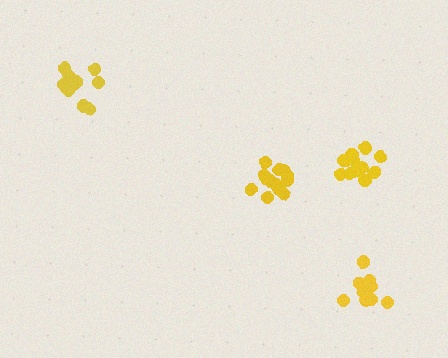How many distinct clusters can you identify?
There are 4 distinct clusters.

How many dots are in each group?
Group 1: 11 dots, Group 2: 14 dots, Group 3: 14 dots, Group 4: 13 dots (52 total).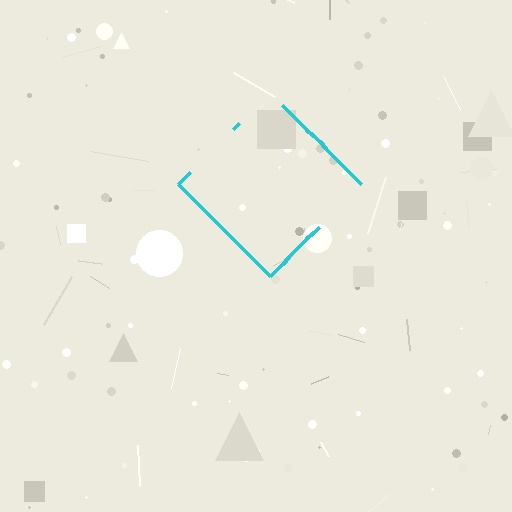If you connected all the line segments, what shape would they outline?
They would outline a diamond.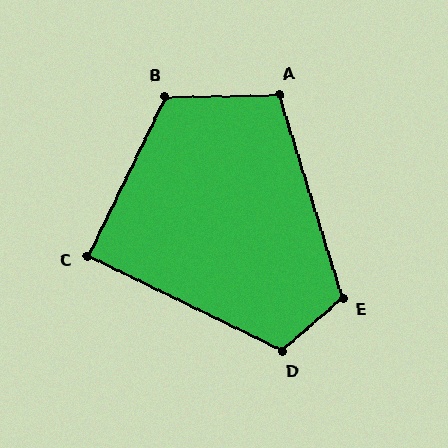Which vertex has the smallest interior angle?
C, at approximately 90 degrees.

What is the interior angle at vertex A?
Approximately 106 degrees (obtuse).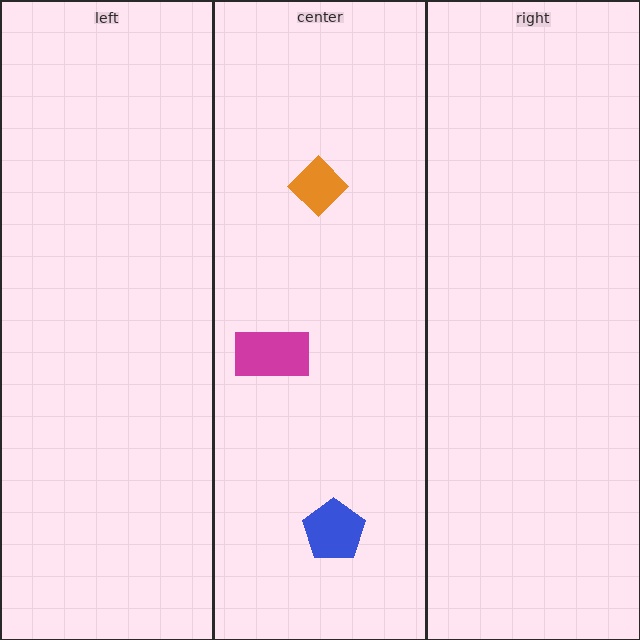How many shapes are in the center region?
3.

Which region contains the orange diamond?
The center region.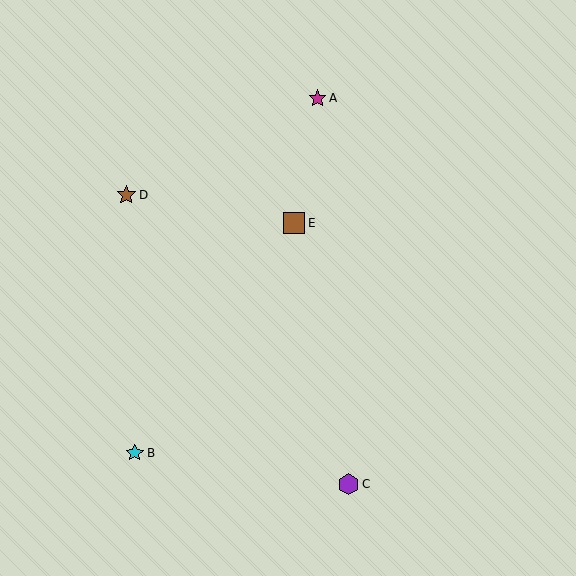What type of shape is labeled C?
Shape C is a purple hexagon.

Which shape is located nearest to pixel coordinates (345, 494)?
The purple hexagon (labeled C) at (349, 484) is nearest to that location.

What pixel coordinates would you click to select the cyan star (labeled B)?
Click at (135, 453) to select the cyan star B.